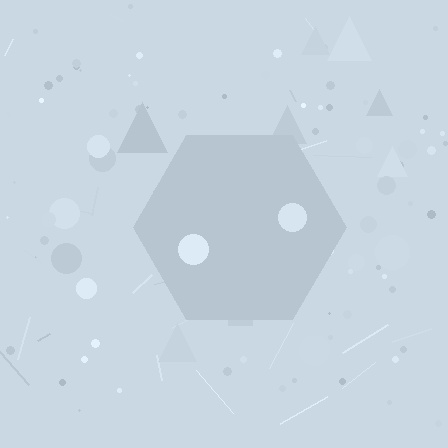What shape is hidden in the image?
A hexagon is hidden in the image.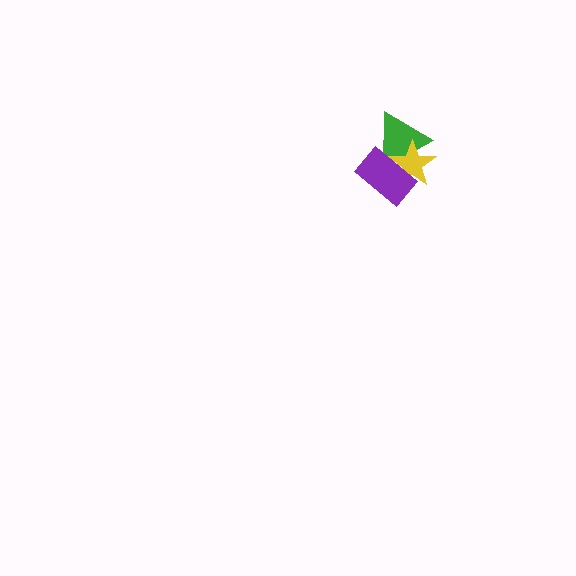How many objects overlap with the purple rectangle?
2 objects overlap with the purple rectangle.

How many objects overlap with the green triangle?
2 objects overlap with the green triangle.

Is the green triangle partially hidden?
Yes, it is partially covered by another shape.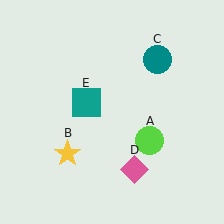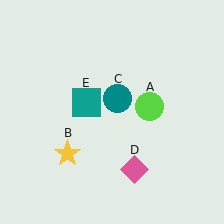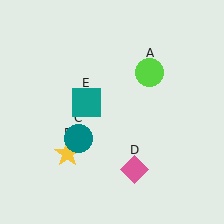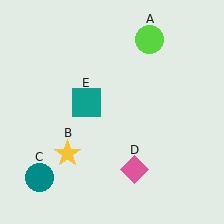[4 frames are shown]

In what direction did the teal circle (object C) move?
The teal circle (object C) moved down and to the left.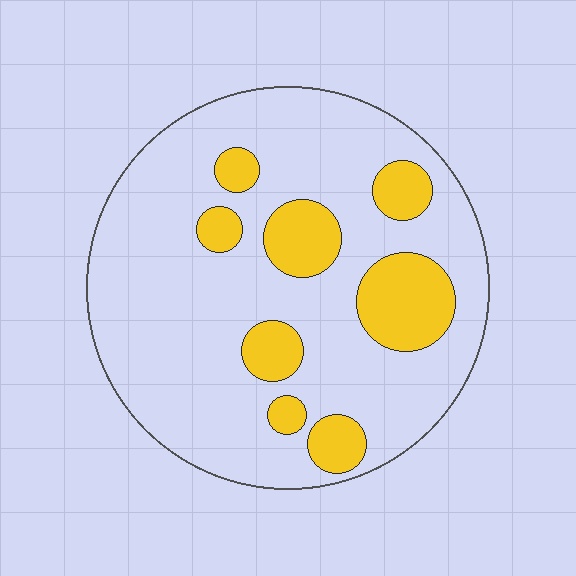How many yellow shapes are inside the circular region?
8.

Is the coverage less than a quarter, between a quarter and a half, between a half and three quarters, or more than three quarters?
Less than a quarter.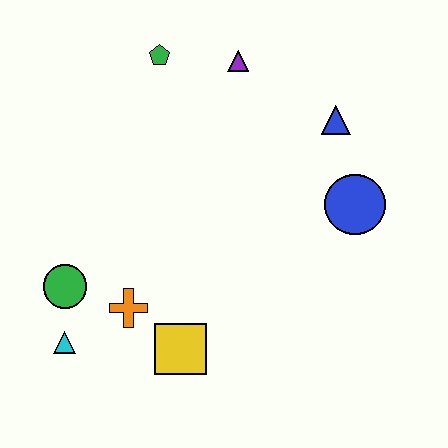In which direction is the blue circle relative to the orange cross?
The blue circle is to the right of the orange cross.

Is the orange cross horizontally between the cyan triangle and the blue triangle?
Yes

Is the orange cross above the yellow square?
Yes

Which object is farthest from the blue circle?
The cyan triangle is farthest from the blue circle.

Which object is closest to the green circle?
The cyan triangle is closest to the green circle.